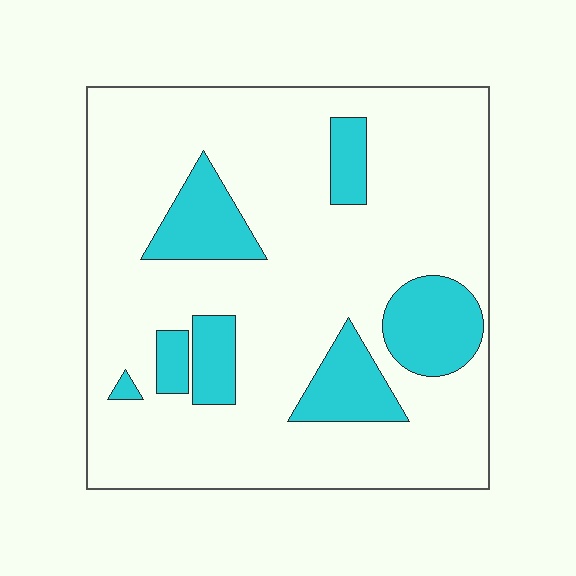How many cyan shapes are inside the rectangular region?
7.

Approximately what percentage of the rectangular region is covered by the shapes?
Approximately 20%.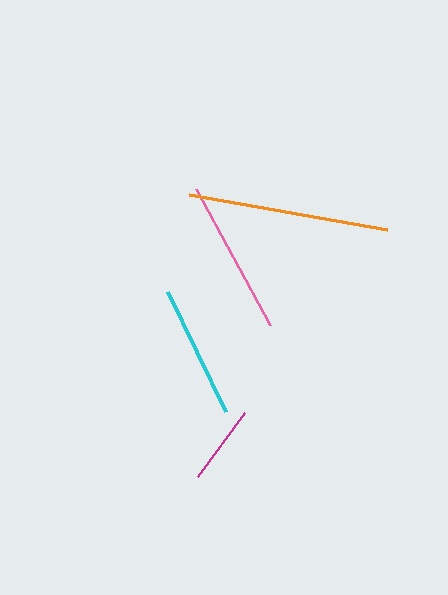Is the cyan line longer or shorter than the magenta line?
The cyan line is longer than the magenta line.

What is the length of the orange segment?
The orange segment is approximately 201 pixels long.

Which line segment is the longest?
The orange line is the longest at approximately 201 pixels.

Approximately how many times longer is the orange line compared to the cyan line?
The orange line is approximately 1.5 times the length of the cyan line.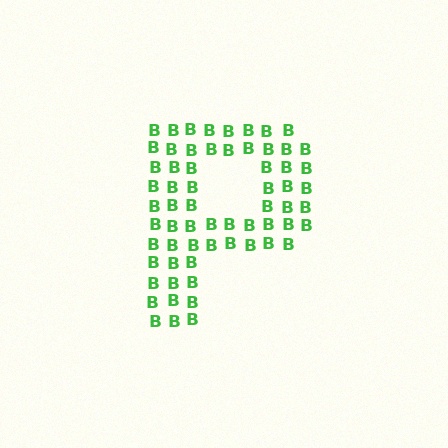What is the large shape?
The large shape is the letter P.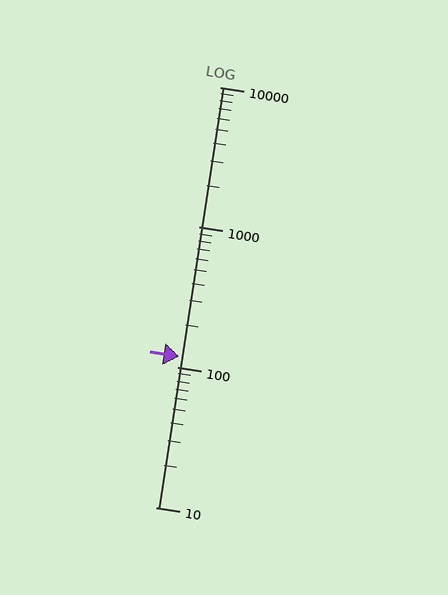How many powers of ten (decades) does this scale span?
The scale spans 3 decades, from 10 to 10000.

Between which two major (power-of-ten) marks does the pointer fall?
The pointer is between 100 and 1000.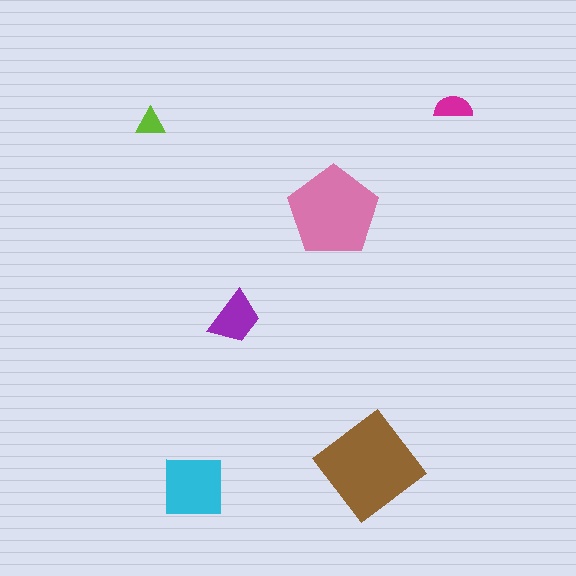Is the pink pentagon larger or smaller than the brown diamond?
Smaller.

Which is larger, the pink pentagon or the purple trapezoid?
The pink pentagon.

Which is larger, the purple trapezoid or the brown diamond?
The brown diamond.